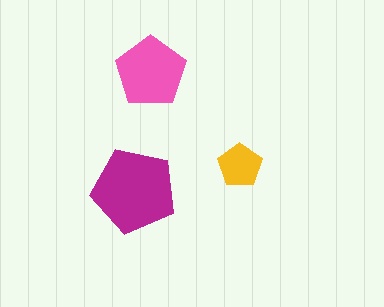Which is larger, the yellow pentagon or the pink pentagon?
The pink one.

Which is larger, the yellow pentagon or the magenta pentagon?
The magenta one.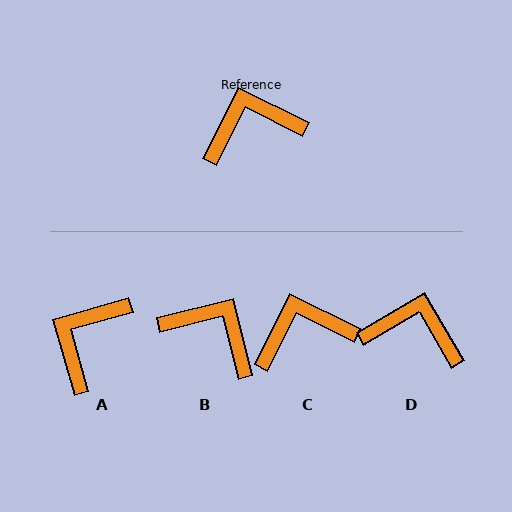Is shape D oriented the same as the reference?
No, it is off by about 33 degrees.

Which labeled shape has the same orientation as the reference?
C.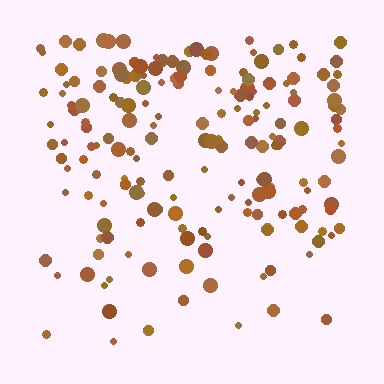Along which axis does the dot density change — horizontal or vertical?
Vertical.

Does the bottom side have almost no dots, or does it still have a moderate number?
Still a moderate number, just noticeably fewer than the top.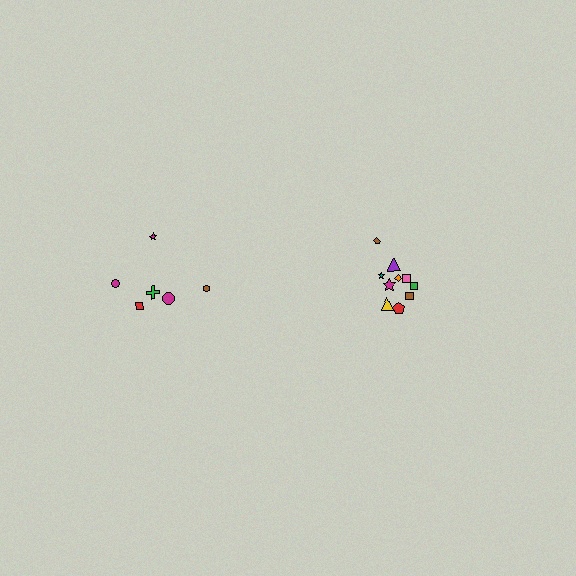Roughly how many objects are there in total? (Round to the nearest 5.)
Roughly 15 objects in total.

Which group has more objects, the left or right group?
The right group.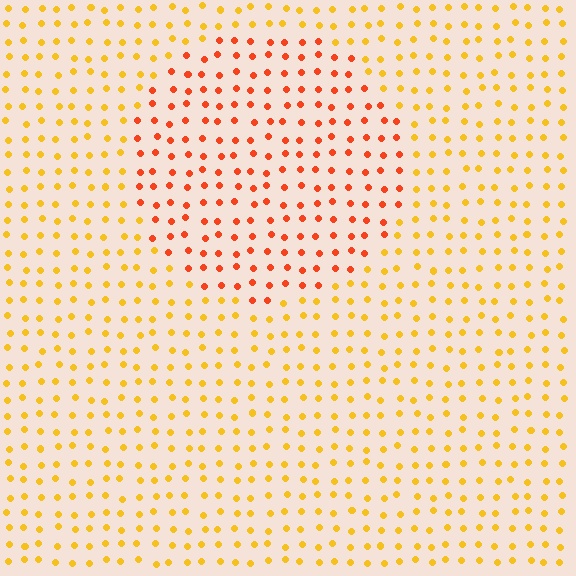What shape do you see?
I see a circle.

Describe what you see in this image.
The image is filled with small yellow elements in a uniform arrangement. A circle-shaped region is visible where the elements are tinted to a slightly different hue, forming a subtle color boundary.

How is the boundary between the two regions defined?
The boundary is defined purely by a slight shift in hue (about 35 degrees). Spacing, size, and orientation are identical on both sides.